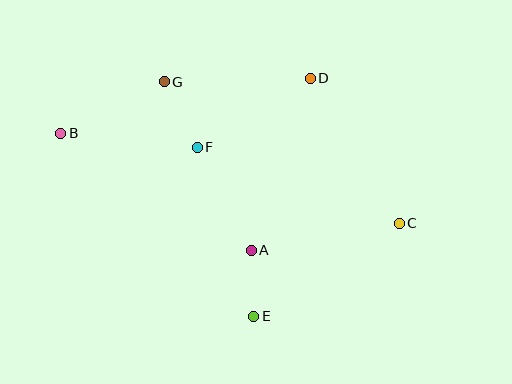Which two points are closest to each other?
Points A and E are closest to each other.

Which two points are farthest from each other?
Points B and C are farthest from each other.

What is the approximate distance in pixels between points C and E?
The distance between C and E is approximately 173 pixels.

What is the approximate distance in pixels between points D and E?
The distance between D and E is approximately 245 pixels.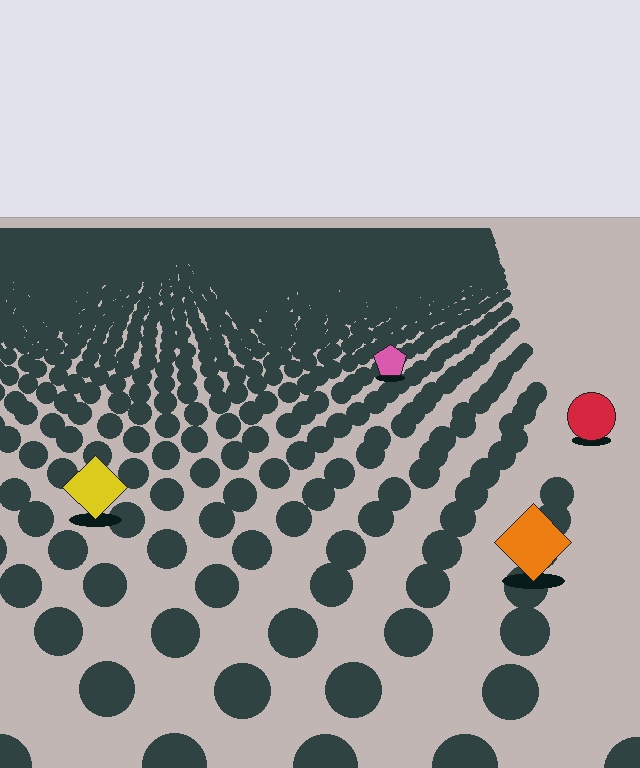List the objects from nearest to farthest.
From nearest to farthest: the orange diamond, the yellow diamond, the red circle, the pink pentagon.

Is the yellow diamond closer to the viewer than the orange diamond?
No. The orange diamond is closer — you can tell from the texture gradient: the ground texture is coarser near it.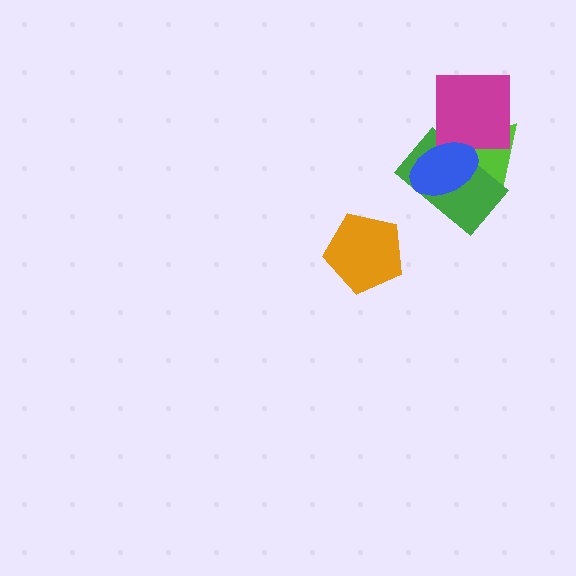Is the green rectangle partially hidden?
Yes, it is partially covered by another shape.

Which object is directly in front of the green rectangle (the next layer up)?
The magenta square is directly in front of the green rectangle.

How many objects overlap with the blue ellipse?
3 objects overlap with the blue ellipse.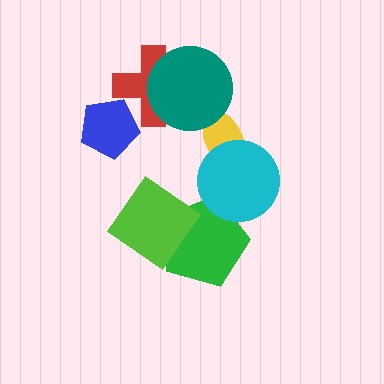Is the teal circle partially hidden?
No, no other shape covers it.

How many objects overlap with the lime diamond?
1 object overlaps with the lime diamond.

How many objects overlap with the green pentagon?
2 objects overlap with the green pentagon.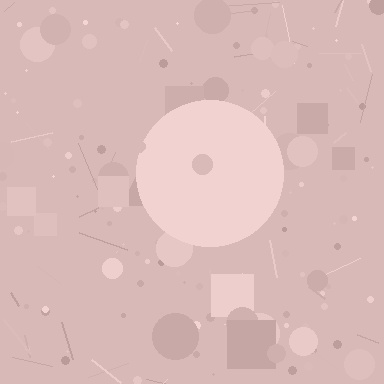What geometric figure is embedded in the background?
A circle is embedded in the background.